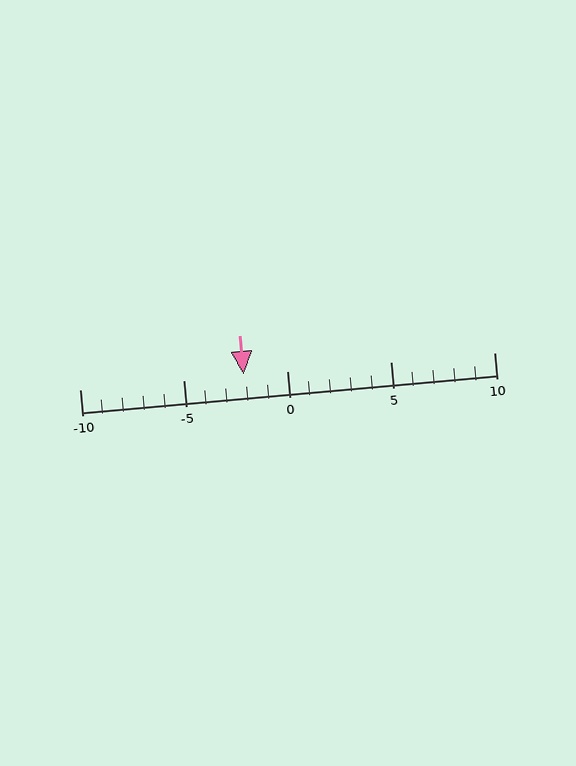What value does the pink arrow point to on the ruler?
The pink arrow points to approximately -2.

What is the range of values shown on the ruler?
The ruler shows values from -10 to 10.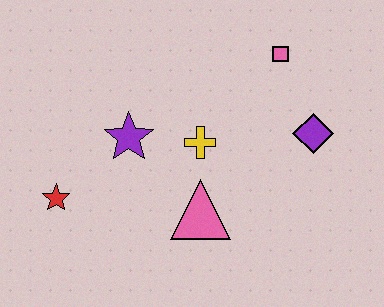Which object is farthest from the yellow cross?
The red star is farthest from the yellow cross.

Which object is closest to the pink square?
The purple diamond is closest to the pink square.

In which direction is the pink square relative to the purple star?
The pink square is to the right of the purple star.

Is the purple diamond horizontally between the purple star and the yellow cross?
No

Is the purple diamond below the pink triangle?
No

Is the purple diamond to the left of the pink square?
No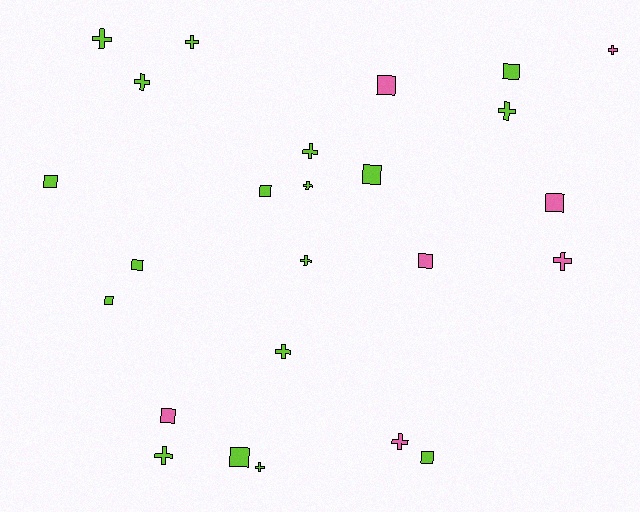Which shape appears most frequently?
Cross, with 13 objects.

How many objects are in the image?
There are 25 objects.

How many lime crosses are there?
There are 10 lime crosses.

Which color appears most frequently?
Lime, with 18 objects.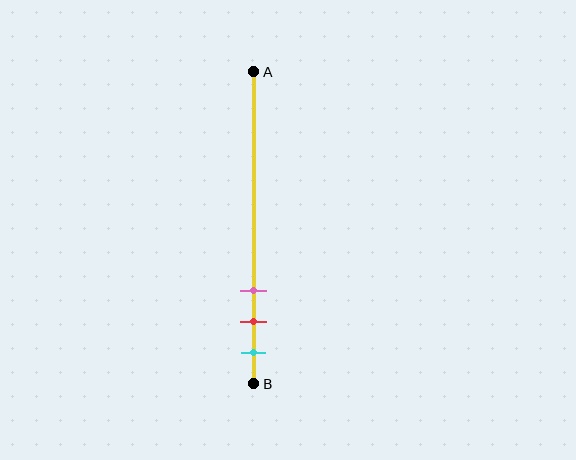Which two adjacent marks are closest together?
The red and cyan marks are the closest adjacent pair.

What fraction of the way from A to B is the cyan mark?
The cyan mark is approximately 90% (0.9) of the way from A to B.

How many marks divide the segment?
There are 3 marks dividing the segment.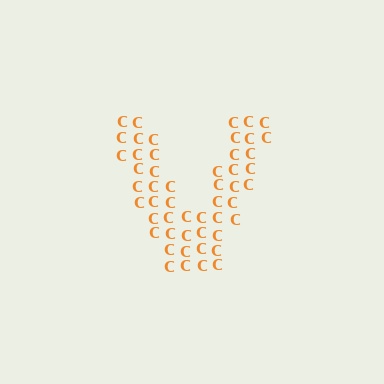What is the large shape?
The large shape is the letter V.